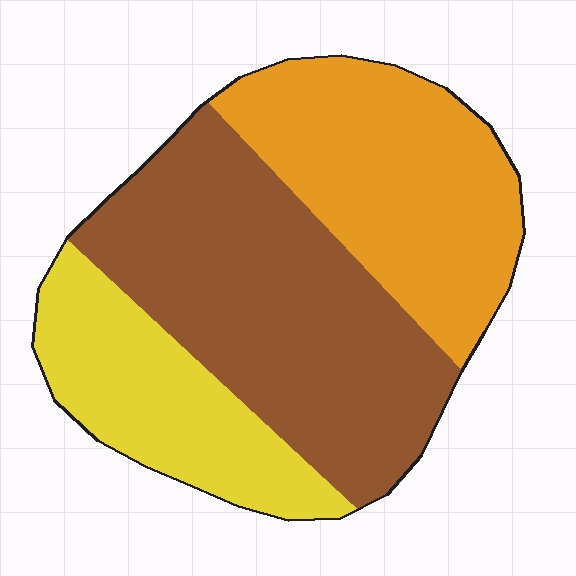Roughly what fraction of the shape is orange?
Orange covers 33% of the shape.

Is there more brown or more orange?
Brown.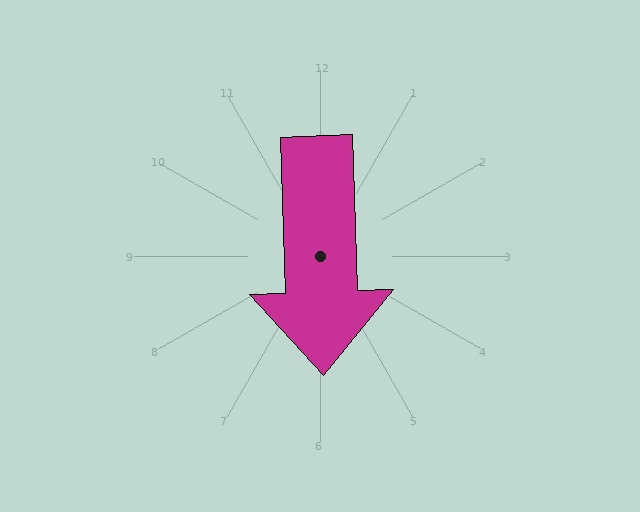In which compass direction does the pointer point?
South.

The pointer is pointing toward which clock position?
Roughly 6 o'clock.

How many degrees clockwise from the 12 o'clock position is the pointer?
Approximately 178 degrees.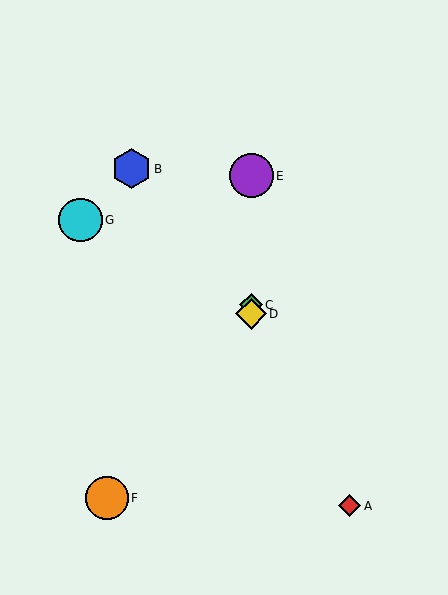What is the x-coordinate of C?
Object C is at x≈251.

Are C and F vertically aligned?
No, C is at x≈251 and F is at x≈107.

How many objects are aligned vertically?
3 objects (C, D, E) are aligned vertically.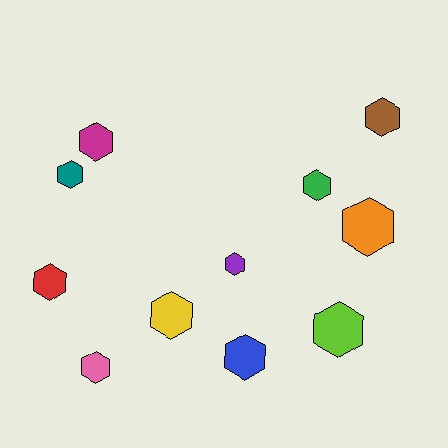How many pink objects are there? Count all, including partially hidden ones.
There is 1 pink object.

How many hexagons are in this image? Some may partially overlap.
There are 11 hexagons.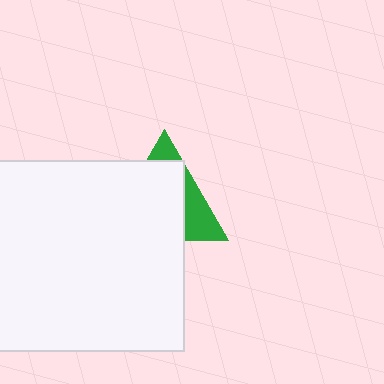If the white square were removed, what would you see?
You would see the complete green triangle.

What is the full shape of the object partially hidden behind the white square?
The partially hidden object is a green triangle.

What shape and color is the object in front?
The object in front is a white square.